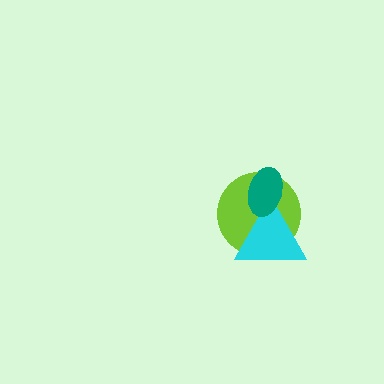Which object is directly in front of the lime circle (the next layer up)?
The cyan triangle is directly in front of the lime circle.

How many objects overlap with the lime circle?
2 objects overlap with the lime circle.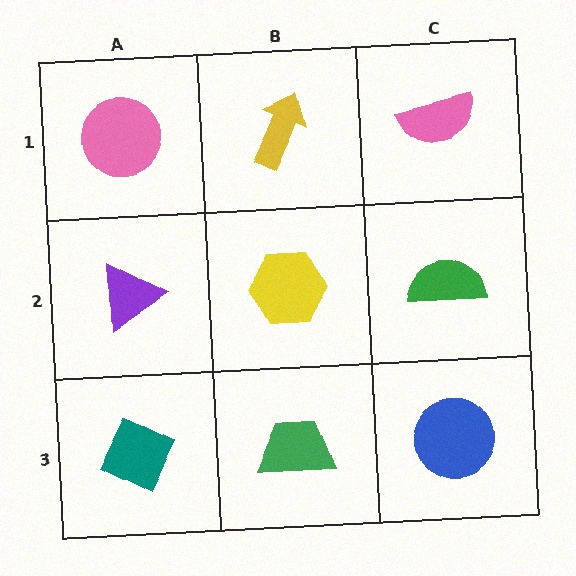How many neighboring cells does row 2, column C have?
3.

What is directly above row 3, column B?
A yellow hexagon.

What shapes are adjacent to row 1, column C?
A green semicircle (row 2, column C), a yellow arrow (row 1, column B).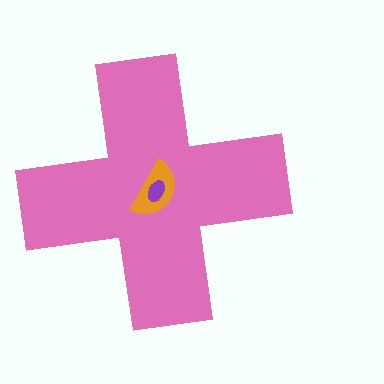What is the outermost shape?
The pink cross.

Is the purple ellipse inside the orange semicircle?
Yes.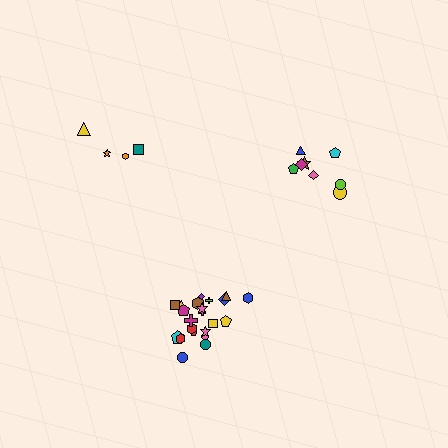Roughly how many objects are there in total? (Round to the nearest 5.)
Roughly 35 objects in total.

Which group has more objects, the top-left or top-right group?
The top-right group.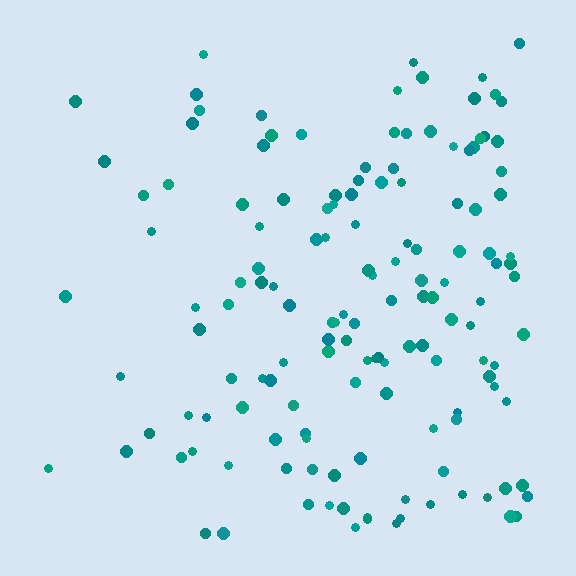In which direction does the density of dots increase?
From left to right, with the right side densest.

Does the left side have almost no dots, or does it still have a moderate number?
Still a moderate number, just noticeably fewer than the right.